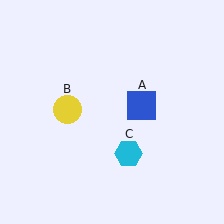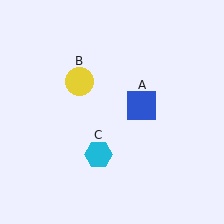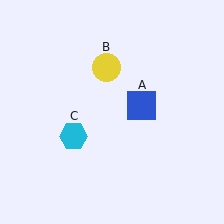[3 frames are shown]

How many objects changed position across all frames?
2 objects changed position: yellow circle (object B), cyan hexagon (object C).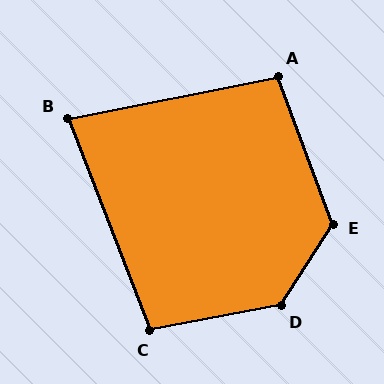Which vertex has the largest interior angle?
D, at approximately 133 degrees.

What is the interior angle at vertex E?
Approximately 127 degrees (obtuse).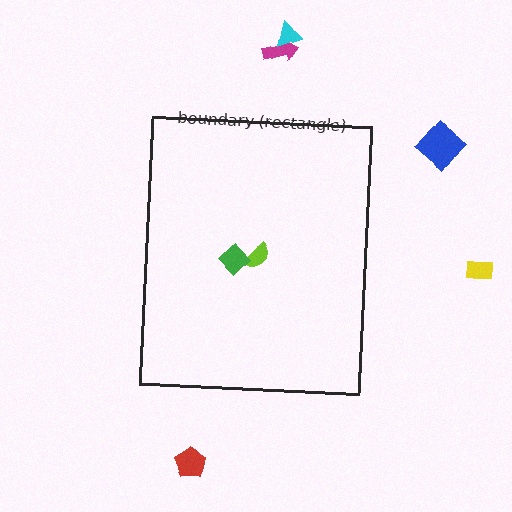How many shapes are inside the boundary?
2 inside, 5 outside.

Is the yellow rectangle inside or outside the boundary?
Outside.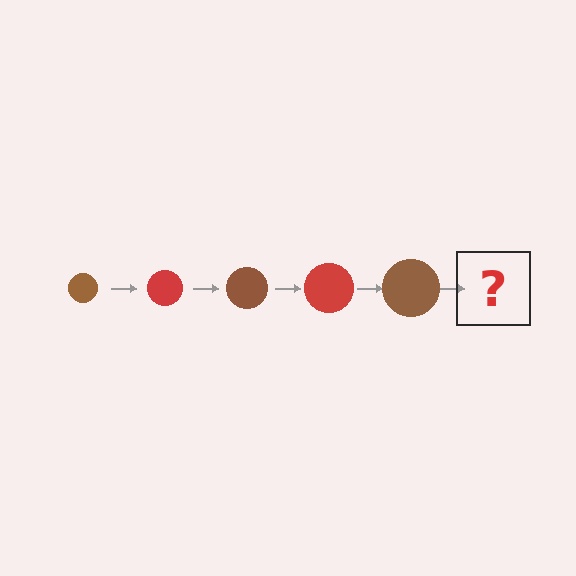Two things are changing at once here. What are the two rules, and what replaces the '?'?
The two rules are that the circle grows larger each step and the color cycles through brown and red. The '?' should be a red circle, larger than the previous one.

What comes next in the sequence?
The next element should be a red circle, larger than the previous one.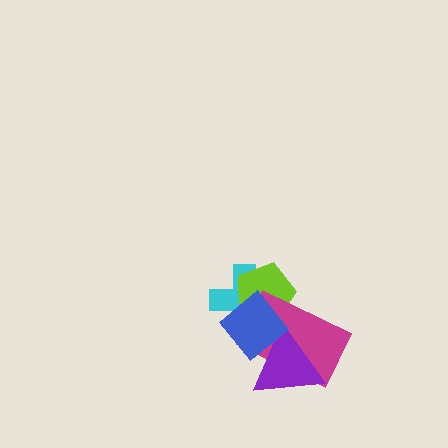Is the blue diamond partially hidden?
No, no other shape covers it.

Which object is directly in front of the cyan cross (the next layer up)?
The lime pentagon is directly in front of the cyan cross.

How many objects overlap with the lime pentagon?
3 objects overlap with the lime pentagon.